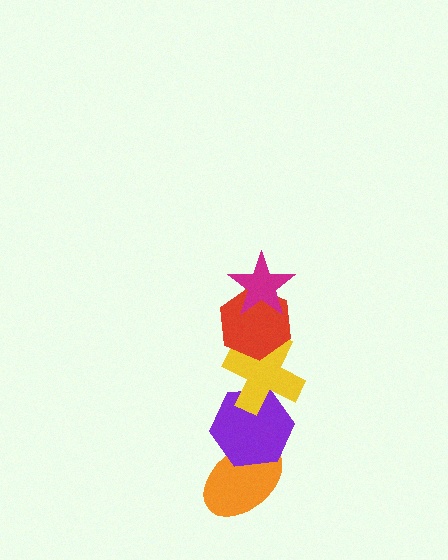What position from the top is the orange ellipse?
The orange ellipse is 5th from the top.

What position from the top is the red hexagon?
The red hexagon is 2nd from the top.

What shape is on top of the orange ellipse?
The purple hexagon is on top of the orange ellipse.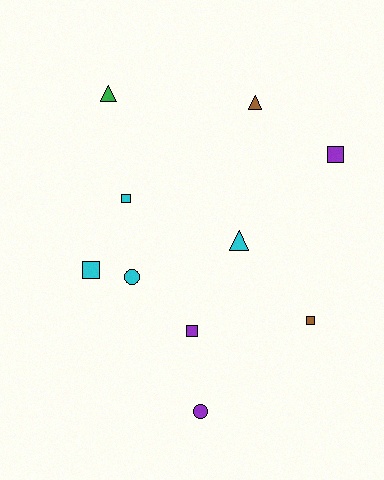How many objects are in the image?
There are 10 objects.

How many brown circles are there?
There are no brown circles.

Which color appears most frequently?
Cyan, with 4 objects.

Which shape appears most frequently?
Square, with 5 objects.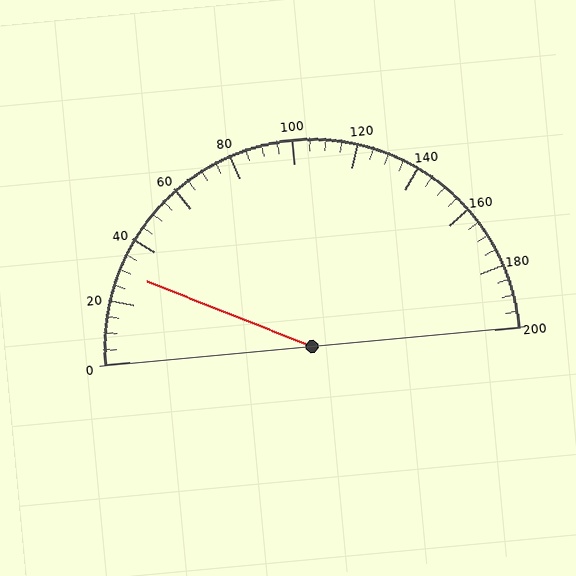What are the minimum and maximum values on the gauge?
The gauge ranges from 0 to 200.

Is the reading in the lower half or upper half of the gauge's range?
The reading is in the lower half of the range (0 to 200).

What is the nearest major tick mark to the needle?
The nearest major tick mark is 40.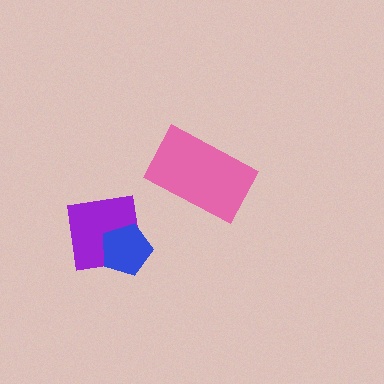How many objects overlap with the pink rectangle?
0 objects overlap with the pink rectangle.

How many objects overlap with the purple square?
1 object overlaps with the purple square.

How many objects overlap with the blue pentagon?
1 object overlaps with the blue pentagon.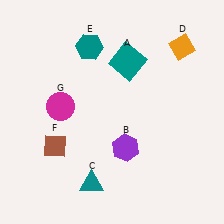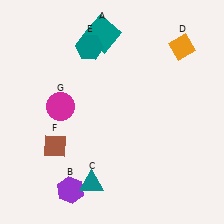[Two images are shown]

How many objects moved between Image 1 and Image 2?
2 objects moved between the two images.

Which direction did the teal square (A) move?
The teal square (A) moved up.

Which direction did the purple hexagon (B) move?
The purple hexagon (B) moved left.